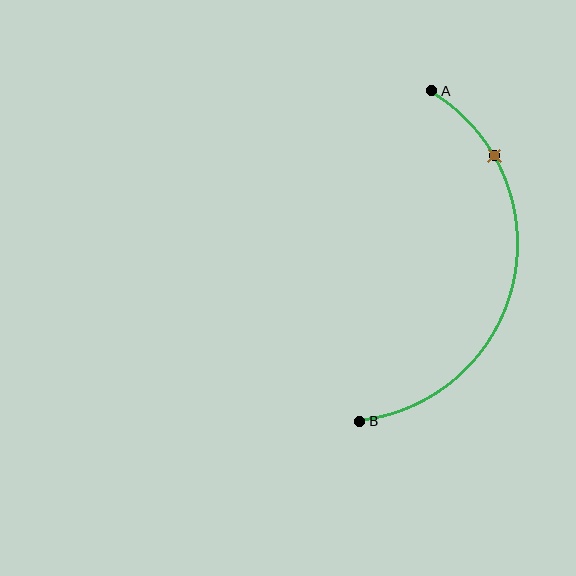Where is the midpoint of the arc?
The arc midpoint is the point on the curve farthest from the straight line joining A and B. It sits to the right of that line.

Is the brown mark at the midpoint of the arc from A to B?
No. The brown mark lies on the arc but is closer to endpoint A. The arc midpoint would be at the point on the curve equidistant along the arc from both A and B.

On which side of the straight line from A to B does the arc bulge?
The arc bulges to the right of the straight line connecting A and B.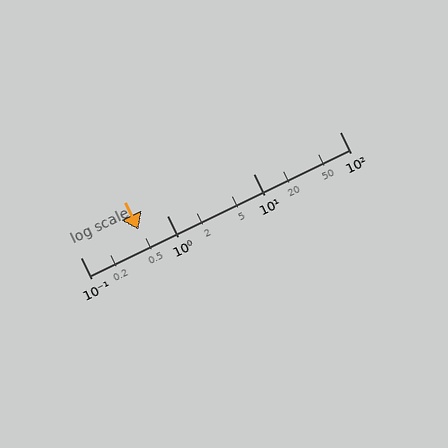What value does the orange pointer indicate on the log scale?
The pointer indicates approximately 0.47.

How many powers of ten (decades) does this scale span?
The scale spans 3 decades, from 0.1 to 100.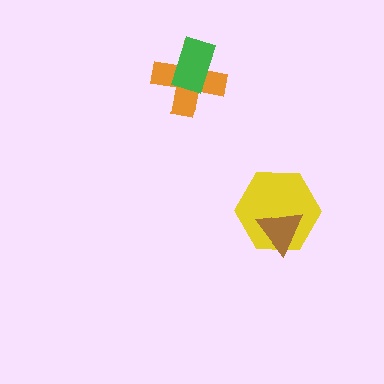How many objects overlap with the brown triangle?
1 object overlaps with the brown triangle.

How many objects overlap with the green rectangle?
1 object overlaps with the green rectangle.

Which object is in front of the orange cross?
The green rectangle is in front of the orange cross.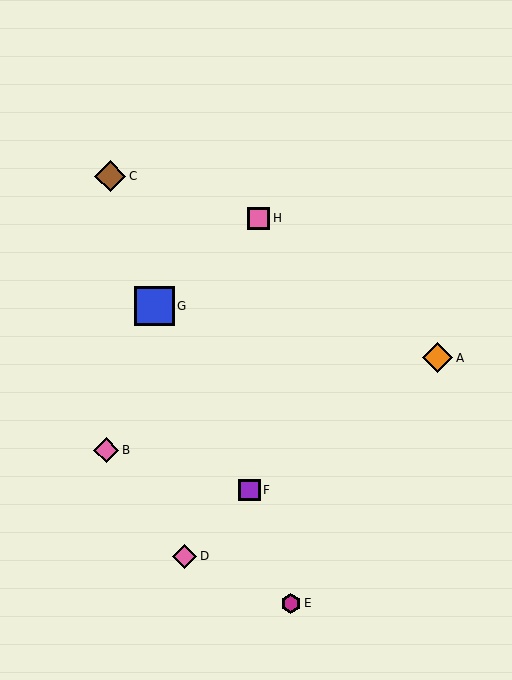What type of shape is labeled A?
Shape A is an orange diamond.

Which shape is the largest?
The blue square (labeled G) is the largest.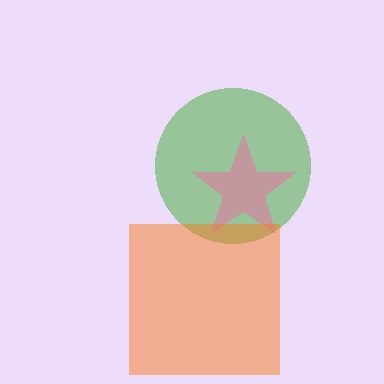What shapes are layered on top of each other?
The layered shapes are: a green circle, a pink star, an orange square.